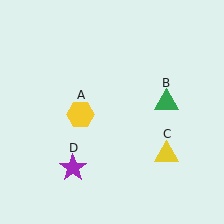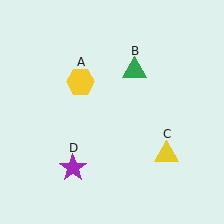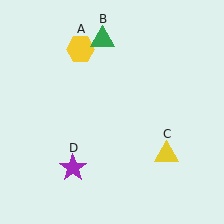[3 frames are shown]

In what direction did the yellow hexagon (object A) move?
The yellow hexagon (object A) moved up.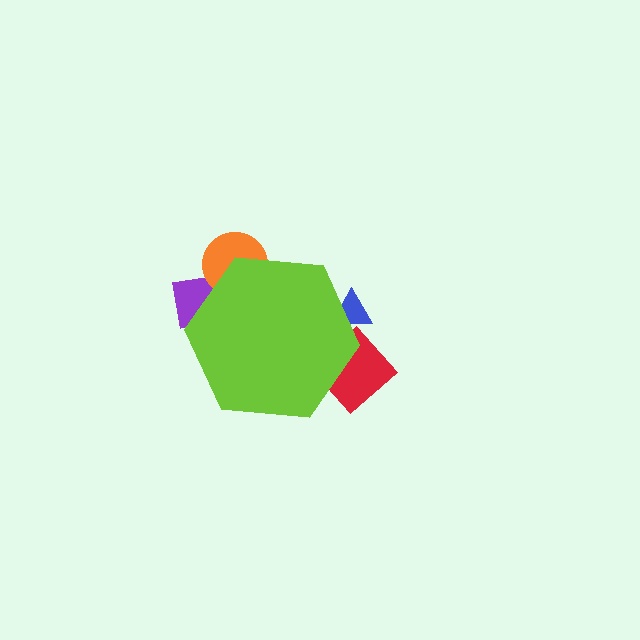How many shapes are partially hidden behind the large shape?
4 shapes are partially hidden.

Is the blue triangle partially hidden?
Yes, the blue triangle is partially hidden behind the lime hexagon.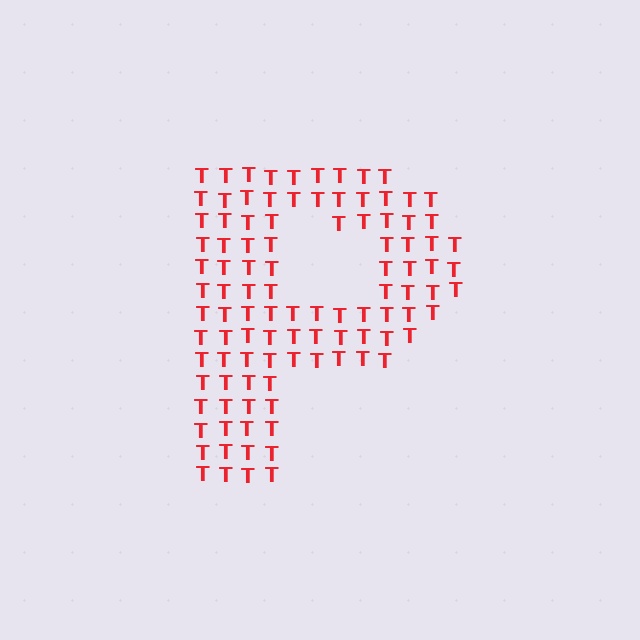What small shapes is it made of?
It is made of small letter T's.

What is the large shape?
The large shape is the letter P.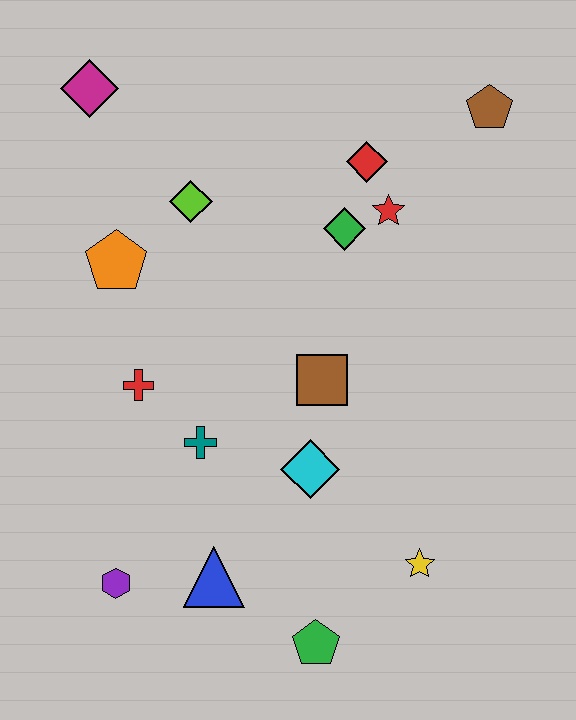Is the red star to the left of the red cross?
No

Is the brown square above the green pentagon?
Yes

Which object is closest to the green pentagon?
The blue triangle is closest to the green pentagon.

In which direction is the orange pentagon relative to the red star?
The orange pentagon is to the left of the red star.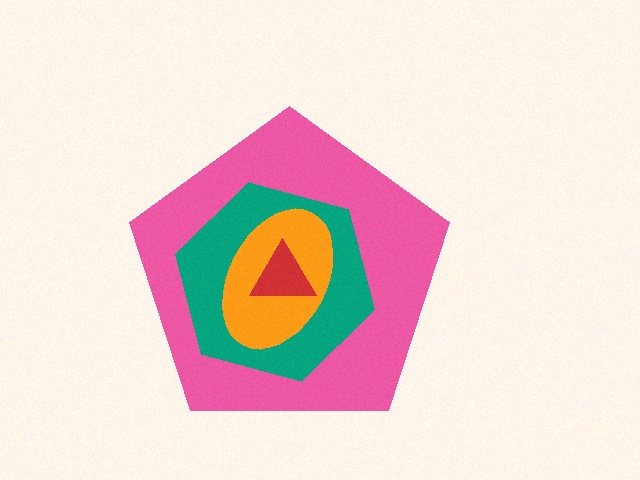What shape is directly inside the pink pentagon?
The teal hexagon.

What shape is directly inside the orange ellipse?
The red triangle.